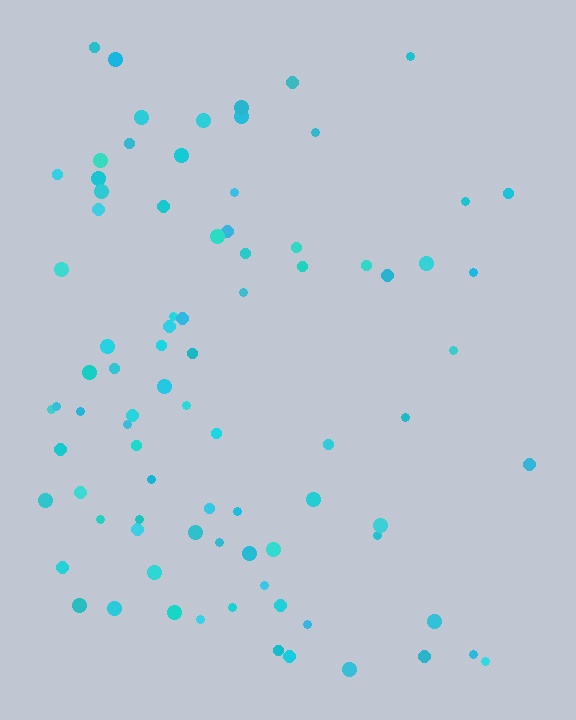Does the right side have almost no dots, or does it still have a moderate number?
Still a moderate number, just noticeably fewer than the left.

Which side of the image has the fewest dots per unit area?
The right.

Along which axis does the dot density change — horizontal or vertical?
Horizontal.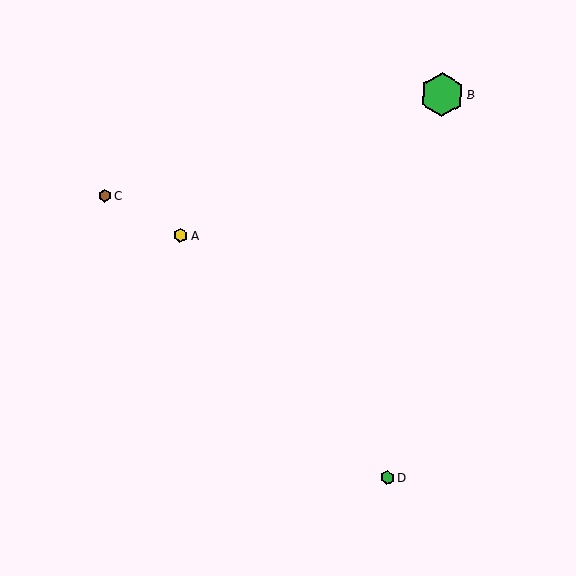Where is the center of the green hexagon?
The center of the green hexagon is at (387, 478).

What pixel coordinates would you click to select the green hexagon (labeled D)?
Click at (387, 478) to select the green hexagon D.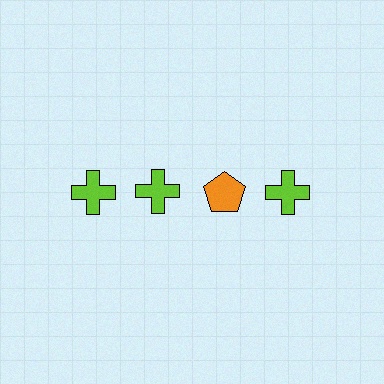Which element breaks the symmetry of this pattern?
The orange pentagon in the top row, center column breaks the symmetry. All other shapes are lime crosses.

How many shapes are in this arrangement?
There are 4 shapes arranged in a grid pattern.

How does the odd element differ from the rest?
It differs in both color (orange instead of lime) and shape (pentagon instead of cross).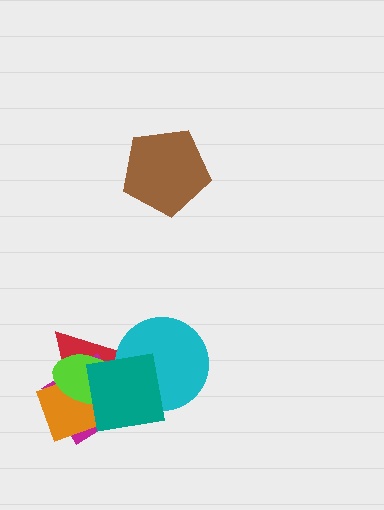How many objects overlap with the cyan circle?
3 objects overlap with the cyan circle.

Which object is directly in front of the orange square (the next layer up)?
The lime ellipse is directly in front of the orange square.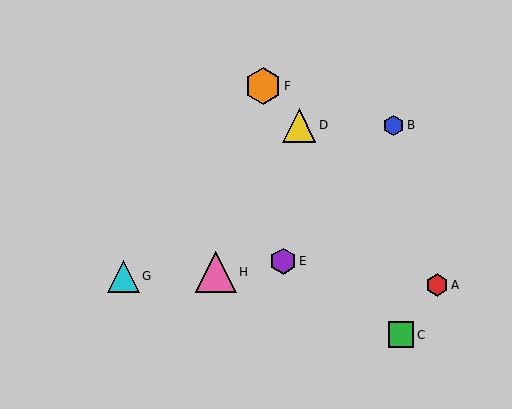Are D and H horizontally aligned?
No, D is at y≈125 and H is at y≈272.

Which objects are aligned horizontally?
Objects B, D are aligned horizontally.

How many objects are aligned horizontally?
2 objects (B, D) are aligned horizontally.